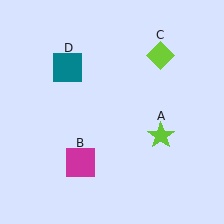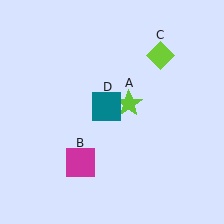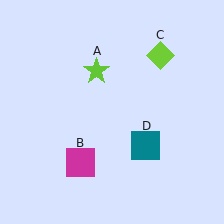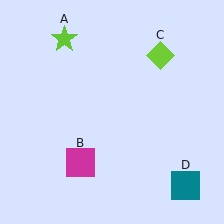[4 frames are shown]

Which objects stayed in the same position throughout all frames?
Magenta square (object B) and lime diamond (object C) remained stationary.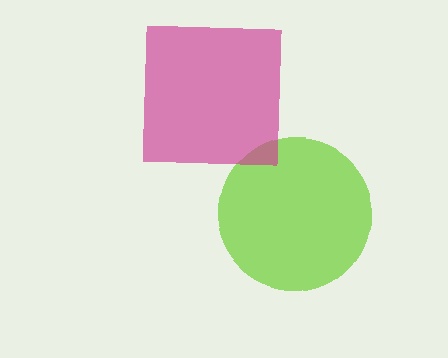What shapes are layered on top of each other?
The layered shapes are: a lime circle, a magenta square.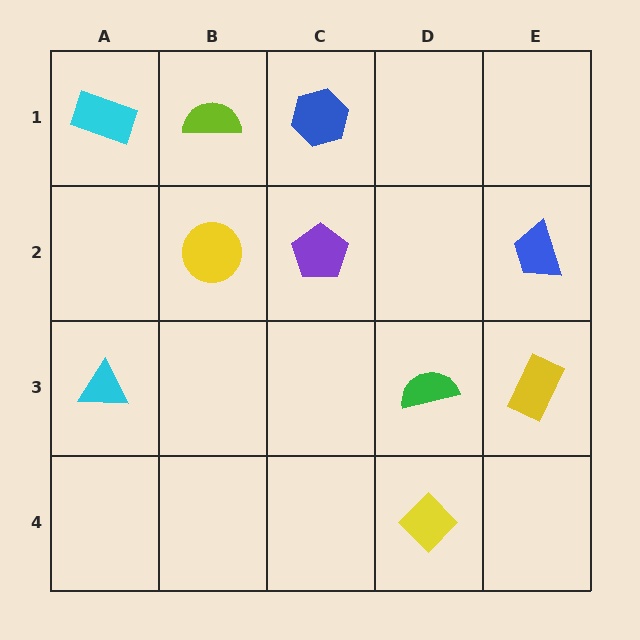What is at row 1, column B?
A lime semicircle.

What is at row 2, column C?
A purple pentagon.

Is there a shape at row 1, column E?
No, that cell is empty.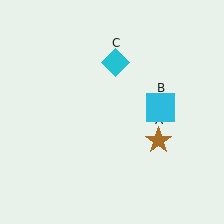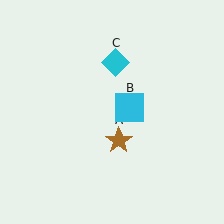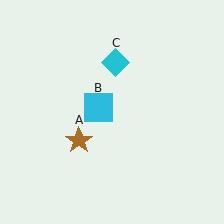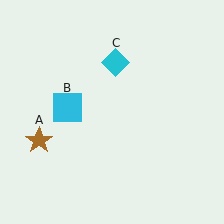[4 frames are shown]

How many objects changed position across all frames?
2 objects changed position: brown star (object A), cyan square (object B).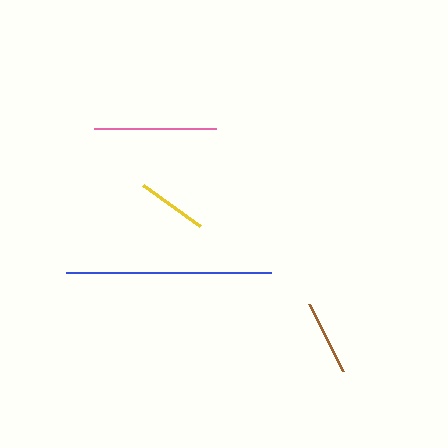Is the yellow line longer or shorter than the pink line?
The pink line is longer than the yellow line.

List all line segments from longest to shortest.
From longest to shortest: blue, pink, brown, yellow.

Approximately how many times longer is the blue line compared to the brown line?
The blue line is approximately 2.7 times the length of the brown line.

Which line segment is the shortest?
The yellow line is the shortest at approximately 70 pixels.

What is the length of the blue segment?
The blue segment is approximately 204 pixels long.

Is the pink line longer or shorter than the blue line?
The blue line is longer than the pink line.